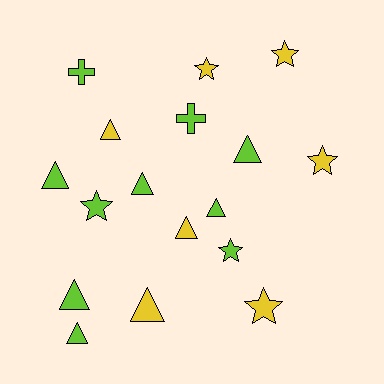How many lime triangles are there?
There are 6 lime triangles.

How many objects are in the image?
There are 17 objects.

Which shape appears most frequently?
Triangle, with 9 objects.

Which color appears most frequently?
Lime, with 10 objects.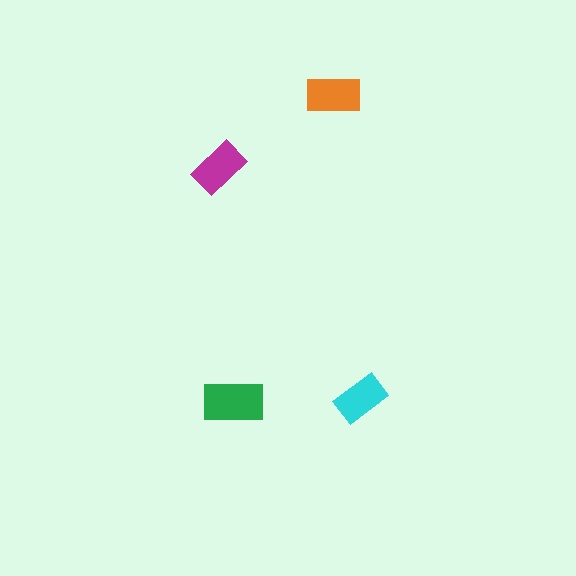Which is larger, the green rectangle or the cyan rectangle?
The green one.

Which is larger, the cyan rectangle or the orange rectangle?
The orange one.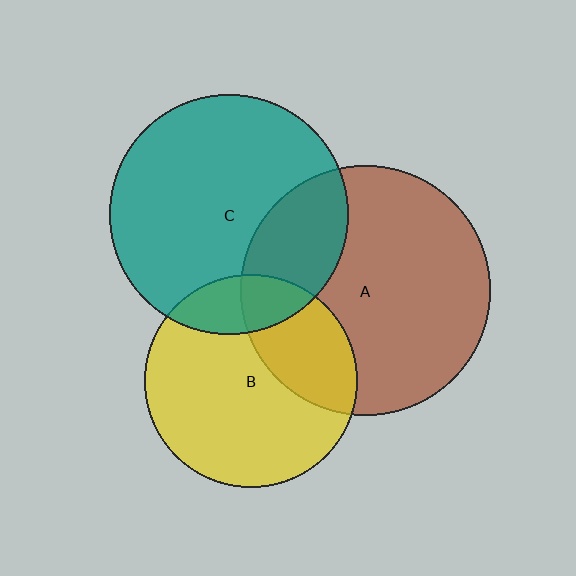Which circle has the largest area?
Circle A (brown).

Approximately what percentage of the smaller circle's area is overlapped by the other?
Approximately 25%.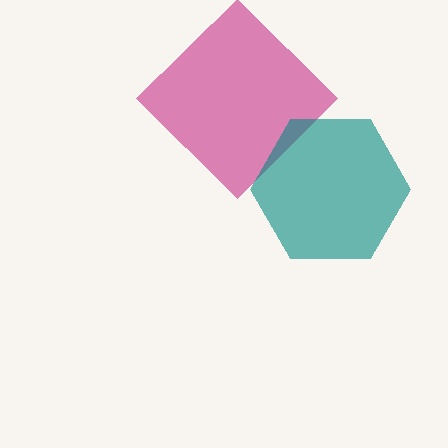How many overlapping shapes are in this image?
There are 2 overlapping shapes in the image.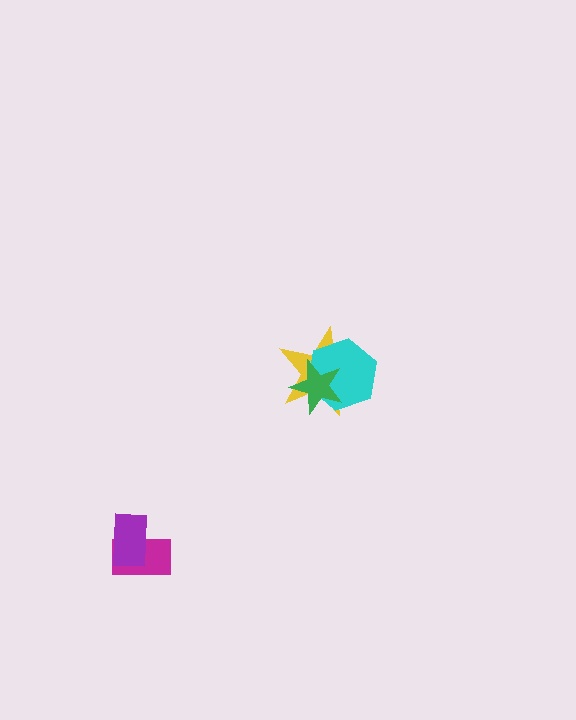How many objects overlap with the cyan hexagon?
2 objects overlap with the cyan hexagon.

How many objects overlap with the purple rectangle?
1 object overlaps with the purple rectangle.